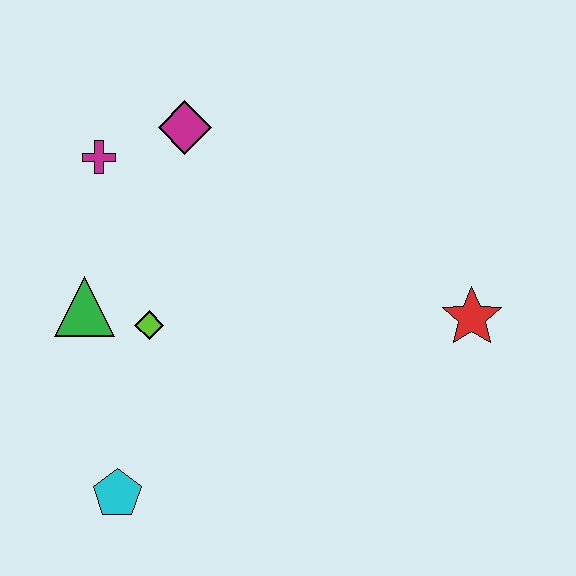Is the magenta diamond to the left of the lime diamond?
No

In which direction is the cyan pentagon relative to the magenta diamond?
The cyan pentagon is below the magenta diamond.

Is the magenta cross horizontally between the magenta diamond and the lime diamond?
No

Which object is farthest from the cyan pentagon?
The red star is farthest from the cyan pentagon.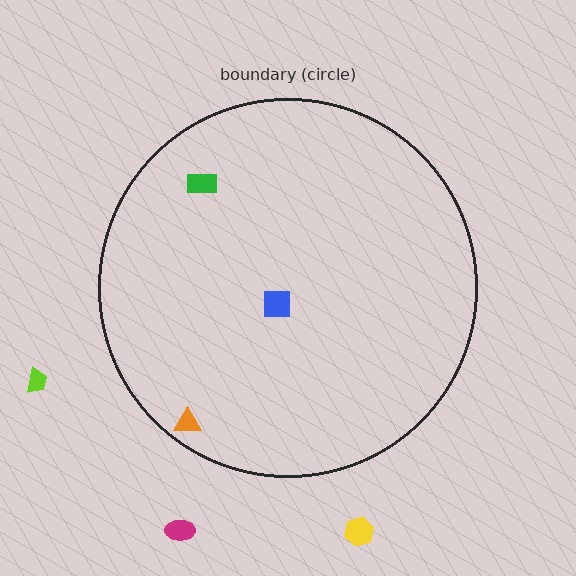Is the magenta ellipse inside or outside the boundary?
Outside.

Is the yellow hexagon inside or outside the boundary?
Outside.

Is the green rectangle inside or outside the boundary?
Inside.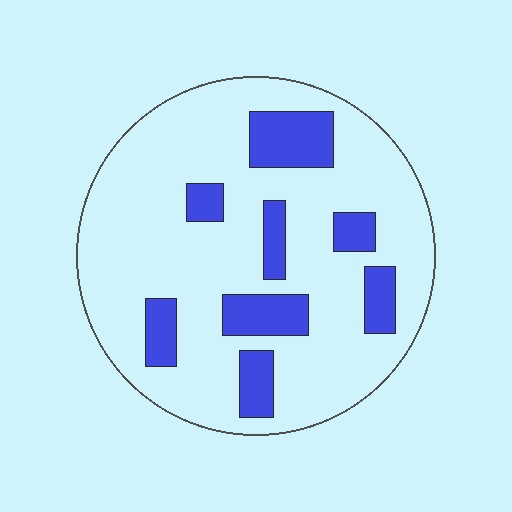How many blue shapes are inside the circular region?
8.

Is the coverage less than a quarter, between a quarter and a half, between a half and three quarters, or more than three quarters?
Less than a quarter.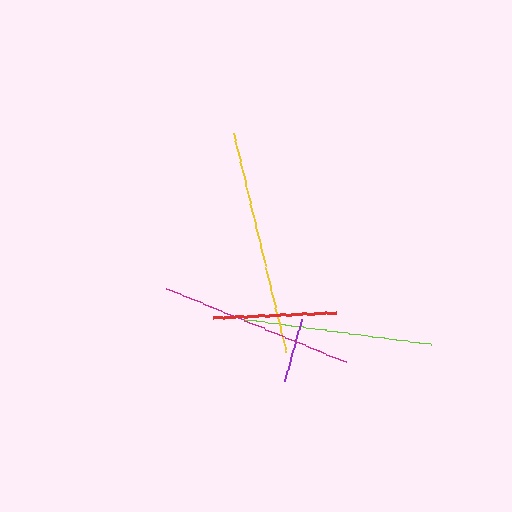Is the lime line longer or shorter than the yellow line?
The yellow line is longer than the lime line.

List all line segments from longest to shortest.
From longest to shortest: yellow, magenta, lime, red, purple.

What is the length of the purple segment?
The purple segment is approximately 64 pixels long.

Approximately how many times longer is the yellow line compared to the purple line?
The yellow line is approximately 3.5 times the length of the purple line.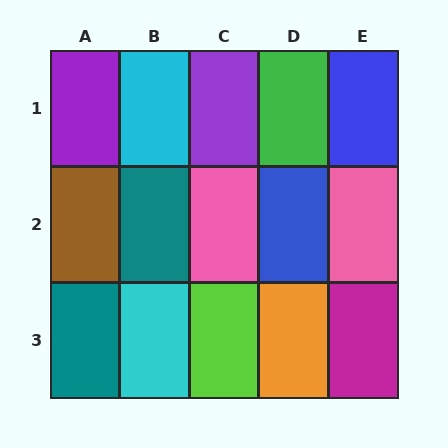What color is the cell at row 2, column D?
Blue.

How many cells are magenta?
1 cell is magenta.